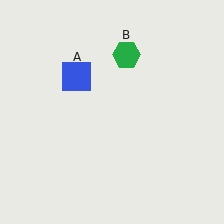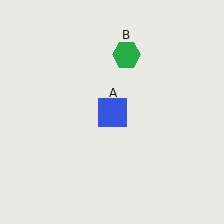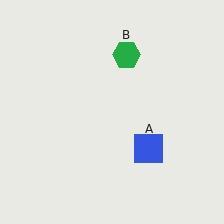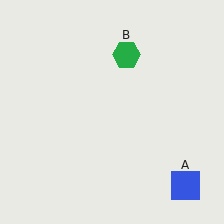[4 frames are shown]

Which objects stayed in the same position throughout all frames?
Green hexagon (object B) remained stationary.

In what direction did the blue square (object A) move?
The blue square (object A) moved down and to the right.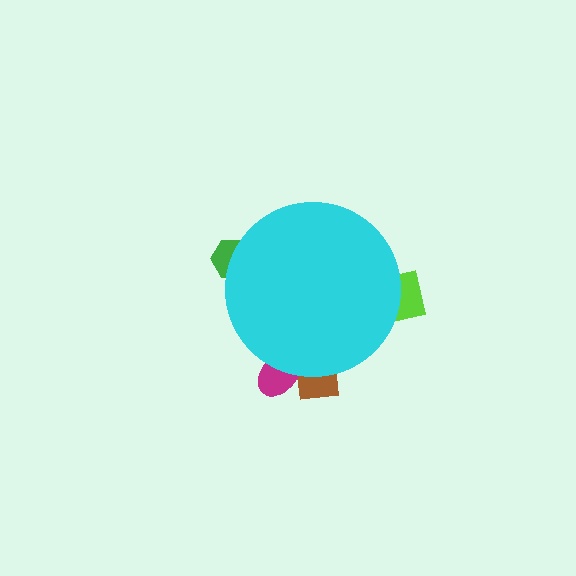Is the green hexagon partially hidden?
Yes, the green hexagon is partially hidden behind the cyan circle.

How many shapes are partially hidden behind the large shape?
4 shapes are partially hidden.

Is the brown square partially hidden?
Yes, the brown square is partially hidden behind the cyan circle.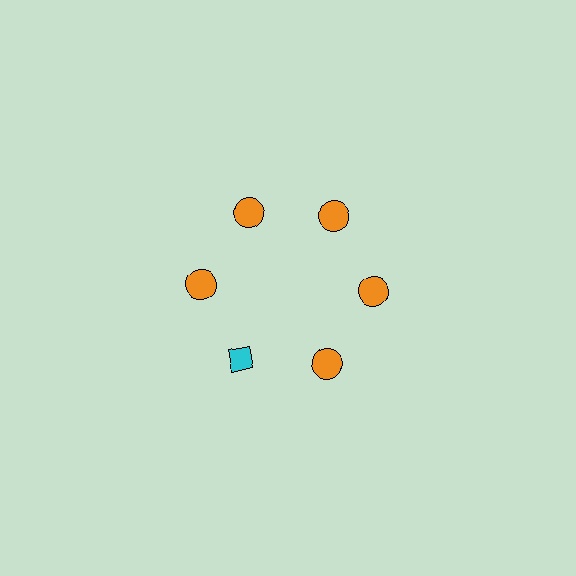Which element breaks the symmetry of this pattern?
The cyan diamond at roughly the 7 o'clock position breaks the symmetry. All other shapes are orange circles.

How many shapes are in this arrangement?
There are 6 shapes arranged in a ring pattern.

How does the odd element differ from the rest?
It differs in both color (cyan instead of orange) and shape (diamond instead of circle).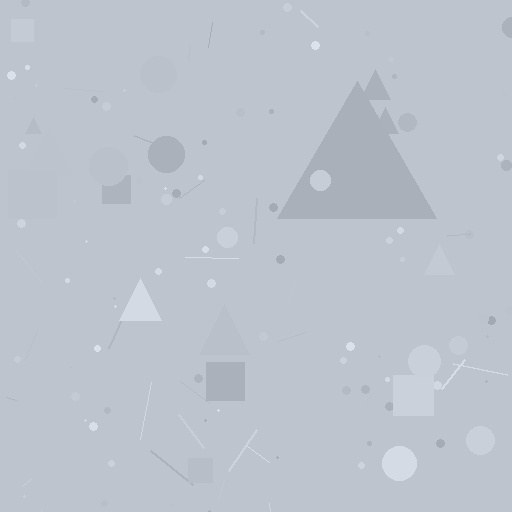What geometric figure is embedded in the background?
A triangle is embedded in the background.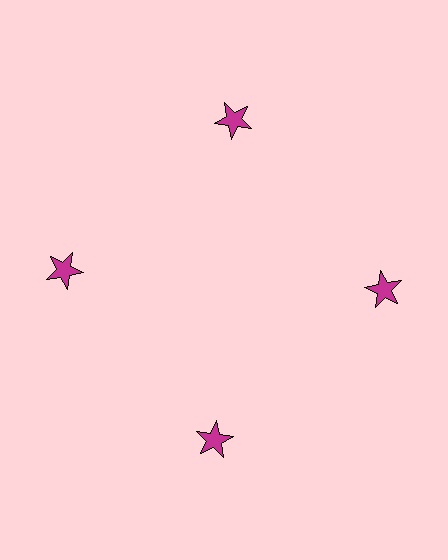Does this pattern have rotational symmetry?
Yes, this pattern has 4-fold rotational symmetry. It looks the same after rotating 90 degrees around the center.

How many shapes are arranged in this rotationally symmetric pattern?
There are 4 shapes, arranged in 4 groups of 1.